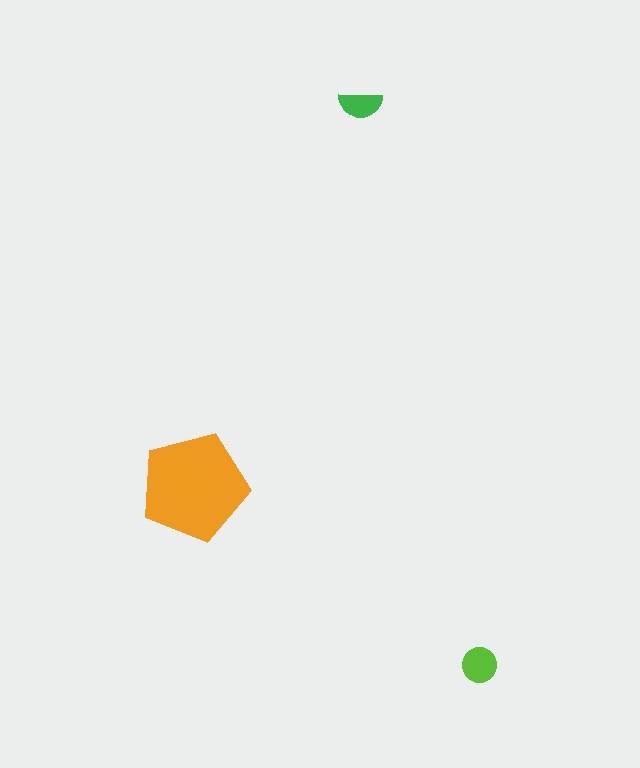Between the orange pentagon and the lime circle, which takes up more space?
The orange pentagon.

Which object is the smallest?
The green semicircle.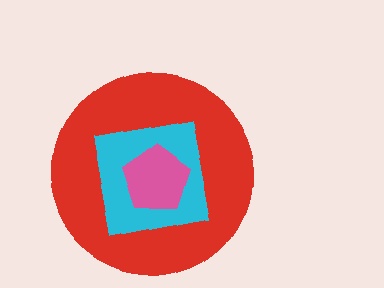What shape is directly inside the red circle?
The cyan square.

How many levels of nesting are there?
3.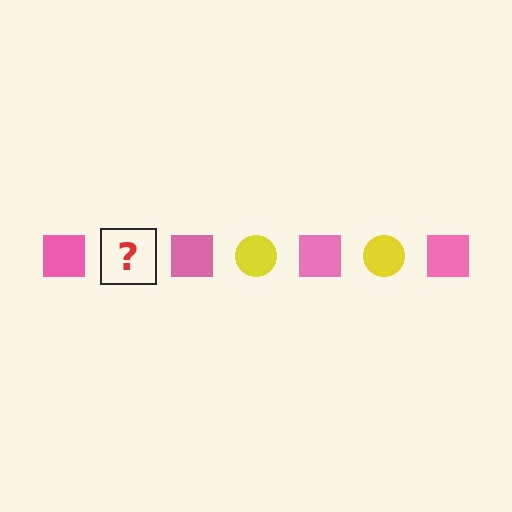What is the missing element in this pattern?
The missing element is a yellow circle.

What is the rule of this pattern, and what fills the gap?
The rule is that the pattern alternates between pink square and yellow circle. The gap should be filled with a yellow circle.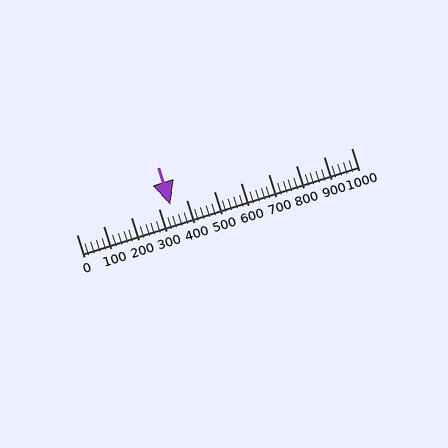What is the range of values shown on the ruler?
The ruler shows values from 0 to 1000.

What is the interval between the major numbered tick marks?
The major tick marks are spaced 100 units apart.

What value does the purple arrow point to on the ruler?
The purple arrow points to approximately 341.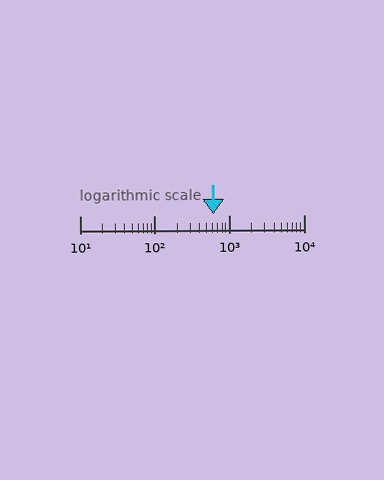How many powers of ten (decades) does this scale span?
The scale spans 3 decades, from 10 to 10000.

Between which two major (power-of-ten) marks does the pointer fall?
The pointer is between 100 and 1000.